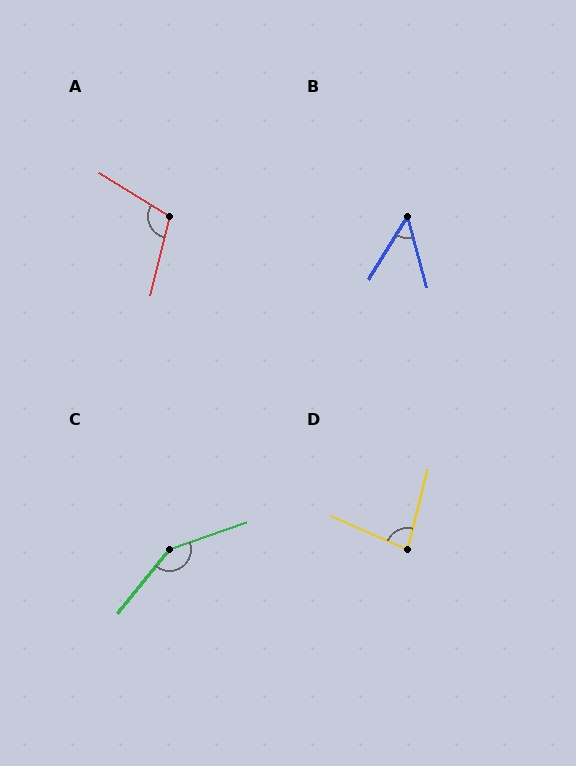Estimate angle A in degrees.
Approximately 108 degrees.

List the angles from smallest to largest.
B (46°), D (81°), A (108°), C (148°).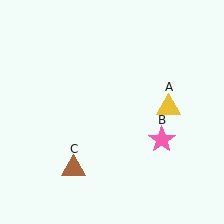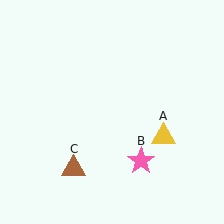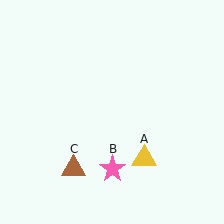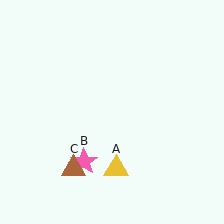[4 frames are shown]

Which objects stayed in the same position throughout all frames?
Brown triangle (object C) remained stationary.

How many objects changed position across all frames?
2 objects changed position: yellow triangle (object A), pink star (object B).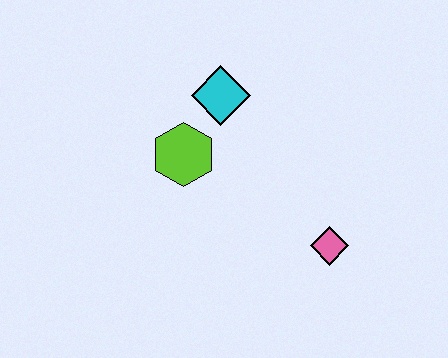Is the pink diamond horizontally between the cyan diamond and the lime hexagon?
No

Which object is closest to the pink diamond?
The lime hexagon is closest to the pink diamond.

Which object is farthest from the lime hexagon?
The pink diamond is farthest from the lime hexagon.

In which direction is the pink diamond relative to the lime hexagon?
The pink diamond is to the right of the lime hexagon.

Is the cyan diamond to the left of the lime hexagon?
No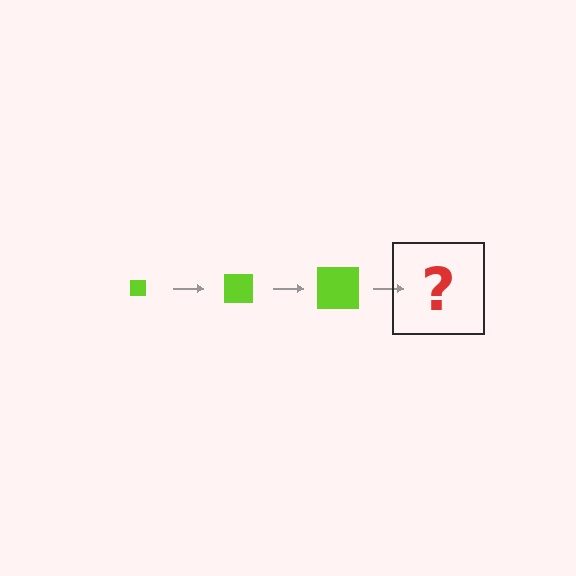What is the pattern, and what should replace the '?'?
The pattern is that the square gets progressively larger each step. The '?' should be a lime square, larger than the previous one.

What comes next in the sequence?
The next element should be a lime square, larger than the previous one.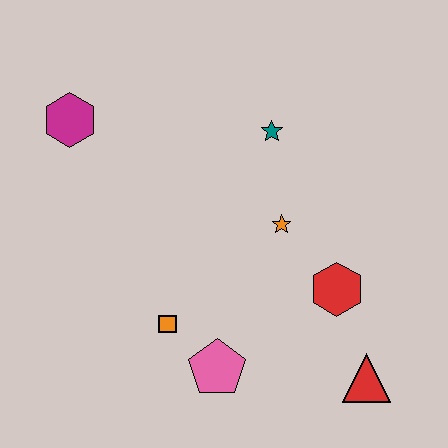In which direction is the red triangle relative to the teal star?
The red triangle is below the teal star.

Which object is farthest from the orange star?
The magenta hexagon is farthest from the orange star.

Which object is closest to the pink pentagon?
The orange square is closest to the pink pentagon.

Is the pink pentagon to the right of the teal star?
No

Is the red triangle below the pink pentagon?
Yes